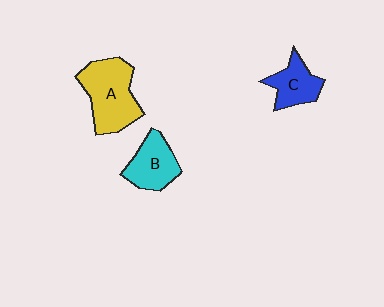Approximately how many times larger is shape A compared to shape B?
Approximately 1.5 times.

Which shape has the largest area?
Shape A (yellow).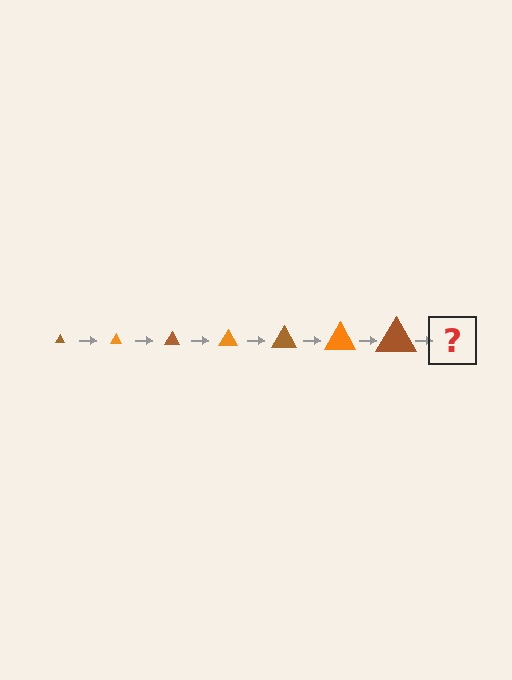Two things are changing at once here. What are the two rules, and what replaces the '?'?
The two rules are that the triangle grows larger each step and the color cycles through brown and orange. The '?' should be an orange triangle, larger than the previous one.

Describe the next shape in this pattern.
It should be an orange triangle, larger than the previous one.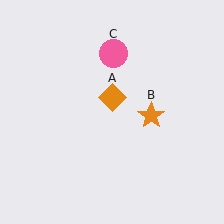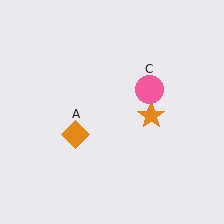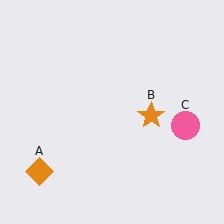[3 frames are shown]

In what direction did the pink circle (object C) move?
The pink circle (object C) moved down and to the right.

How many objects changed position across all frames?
2 objects changed position: orange diamond (object A), pink circle (object C).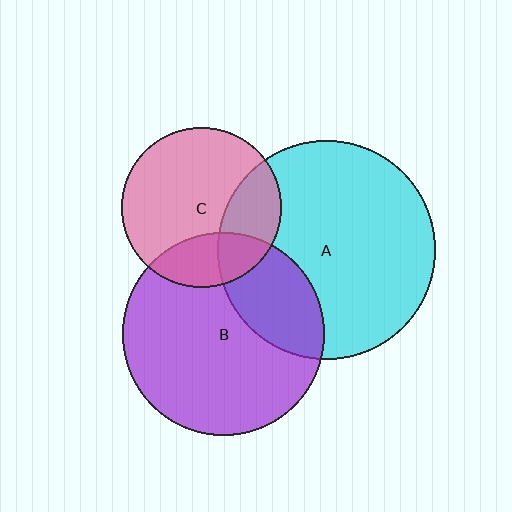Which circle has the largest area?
Circle A (cyan).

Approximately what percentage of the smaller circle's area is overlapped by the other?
Approximately 25%.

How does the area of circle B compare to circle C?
Approximately 1.6 times.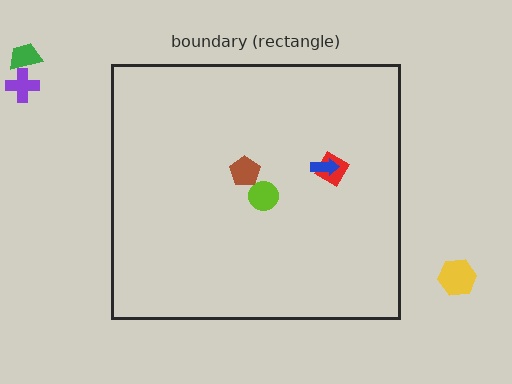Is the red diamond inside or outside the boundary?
Inside.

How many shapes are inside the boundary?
4 inside, 3 outside.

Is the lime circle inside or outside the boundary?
Inside.